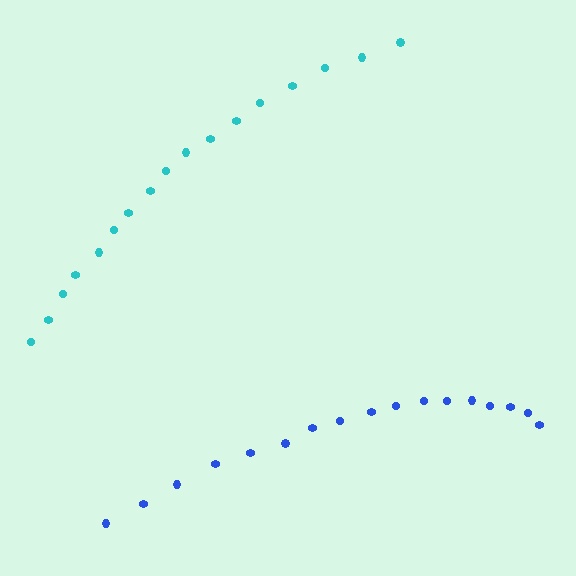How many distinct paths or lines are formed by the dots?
There are 2 distinct paths.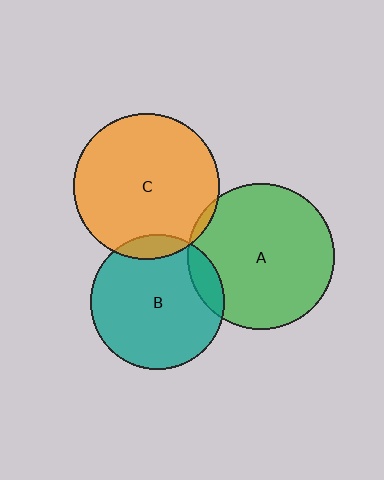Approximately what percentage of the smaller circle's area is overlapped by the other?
Approximately 5%.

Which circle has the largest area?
Circle A (green).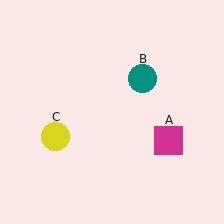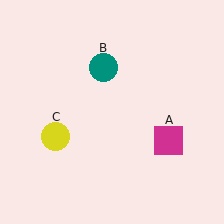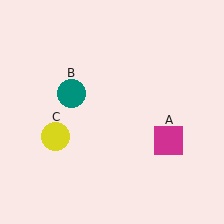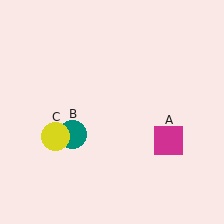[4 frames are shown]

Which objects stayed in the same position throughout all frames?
Magenta square (object A) and yellow circle (object C) remained stationary.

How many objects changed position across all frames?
1 object changed position: teal circle (object B).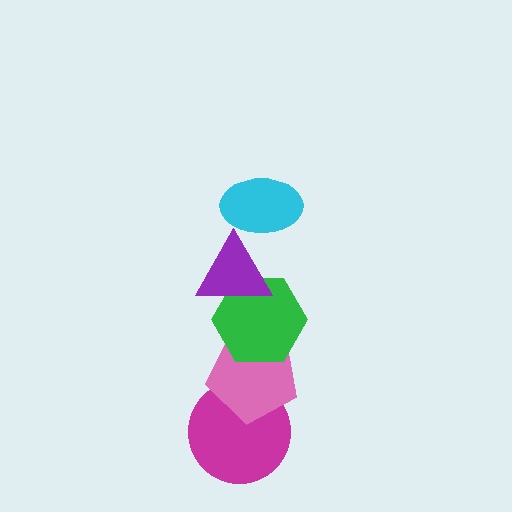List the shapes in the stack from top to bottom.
From top to bottom: the cyan ellipse, the purple triangle, the green hexagon, the pink pentagon, the magenta circle.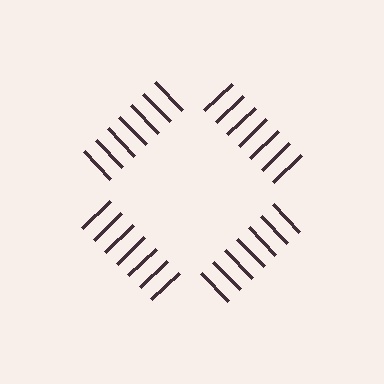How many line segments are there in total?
28 — 7 along each of the 4 edges.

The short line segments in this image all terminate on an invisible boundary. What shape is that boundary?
An illusory square — the line segments terminate on its edges but no continuous stroke is drawn.